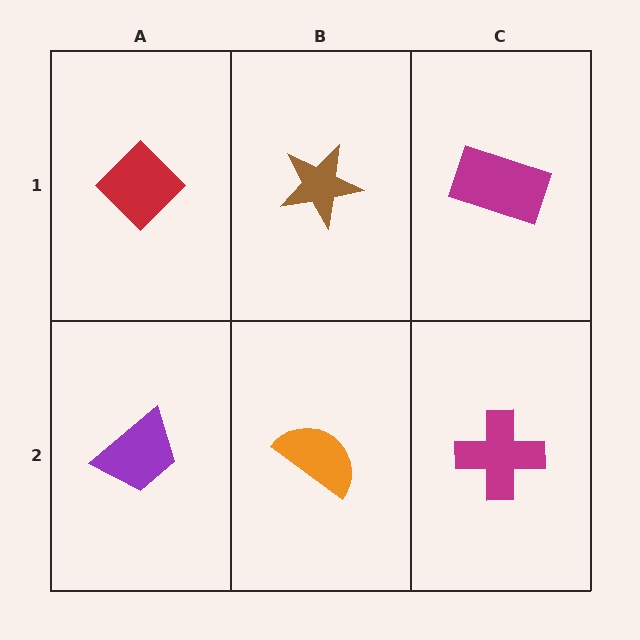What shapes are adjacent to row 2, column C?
A magenta rectangle (row 1, column C), an orange semicircle (row 2, column B).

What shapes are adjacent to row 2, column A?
A red diamond (row 1, column A), an orange semicircle (row 2, column B).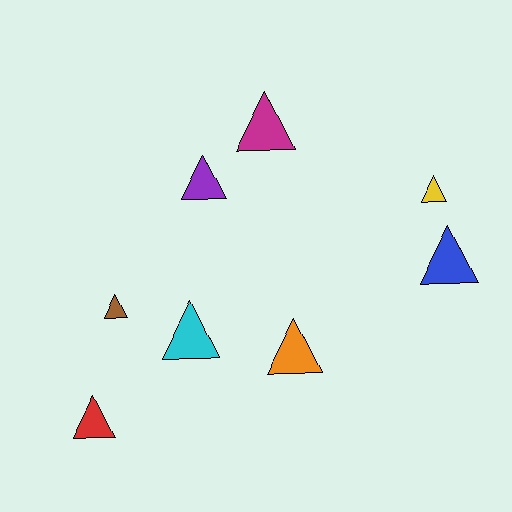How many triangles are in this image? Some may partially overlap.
There are 8 triangles.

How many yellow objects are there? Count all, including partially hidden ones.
There is 1 yellow object.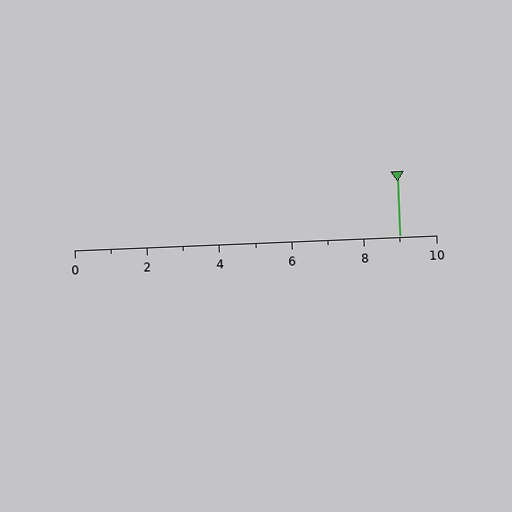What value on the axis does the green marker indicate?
The marker indicates approximately 9.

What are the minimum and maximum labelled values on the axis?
The axis runs from 0 to 10.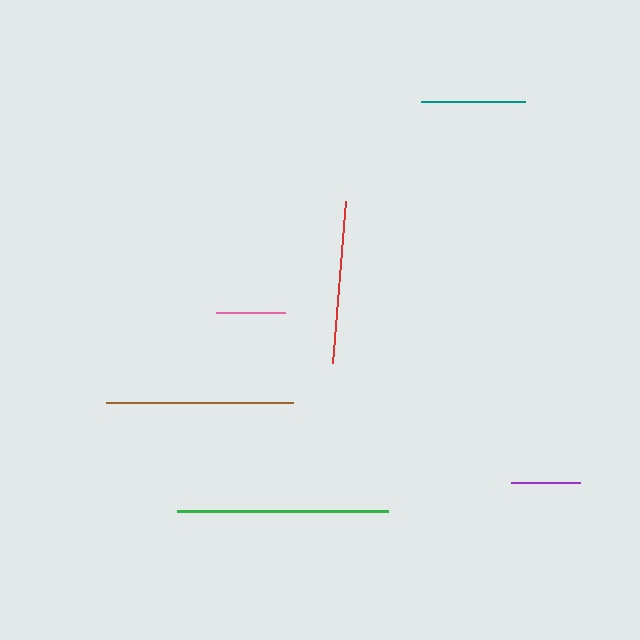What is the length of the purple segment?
The purple segment is approximately 69 pixels long.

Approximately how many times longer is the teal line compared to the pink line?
The teal line is approximately 1.5 times the length of the pink line.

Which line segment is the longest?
The green line is the longest at approximately 210 pixels.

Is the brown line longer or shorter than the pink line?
The brown line is longer than the pink line.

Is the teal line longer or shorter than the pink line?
The teal line is longer than the pink line.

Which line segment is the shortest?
The purple line is the shortest at approximately 69 pixels.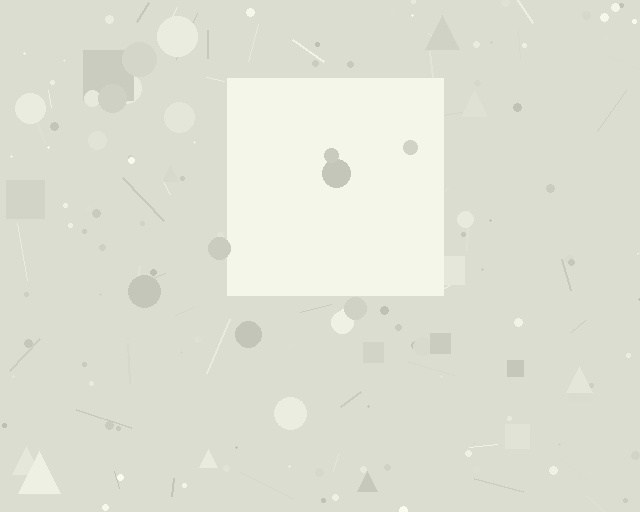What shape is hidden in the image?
A square is hidden in the image.